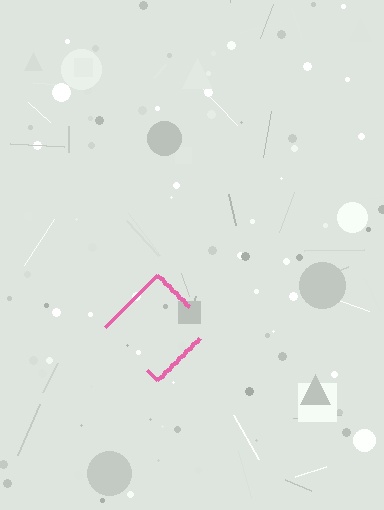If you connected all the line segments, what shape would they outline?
They would outline a diamond.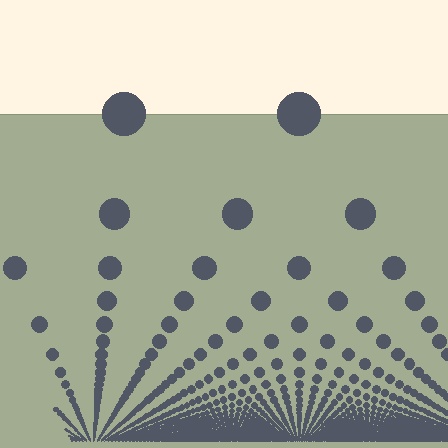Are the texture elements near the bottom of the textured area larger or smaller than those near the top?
Smaller. The gradient is inverted — elements near the bottom are smaller and denser.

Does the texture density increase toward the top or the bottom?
Density increases toward the bottom.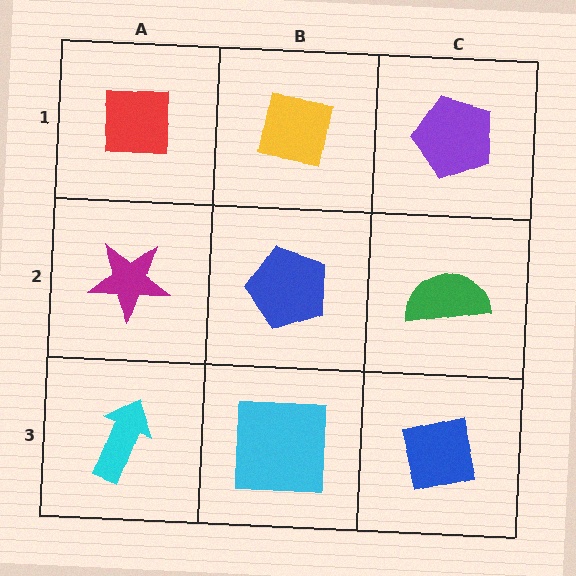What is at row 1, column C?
A purple pentagon.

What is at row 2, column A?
A magenta star.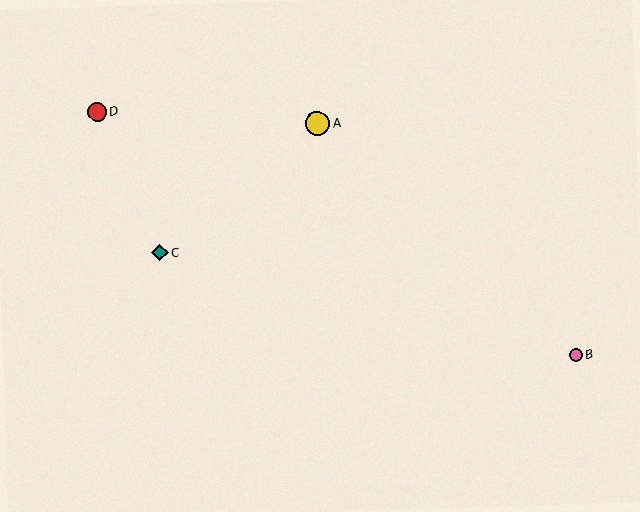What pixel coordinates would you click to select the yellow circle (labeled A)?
Click at (317, 124) to select the yellow circle A.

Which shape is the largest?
The yellow circle (labeled A) is the largest.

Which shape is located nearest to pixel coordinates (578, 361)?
The pink circle (labeled B) at (576, 355) is nearest to that location.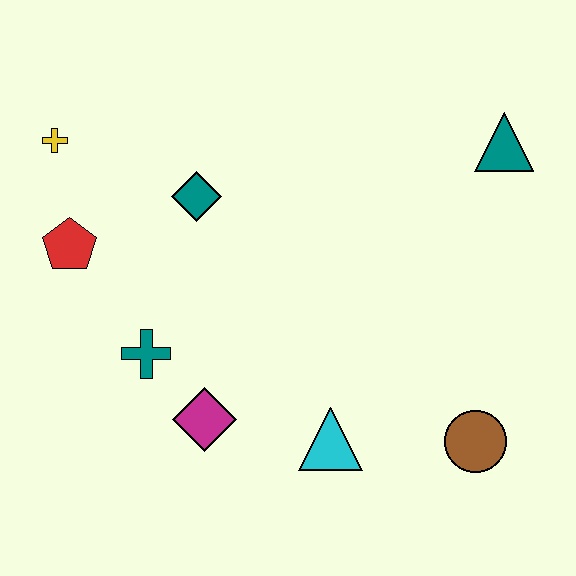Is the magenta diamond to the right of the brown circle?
No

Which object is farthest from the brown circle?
The yellow cross is farthest from the brown circle.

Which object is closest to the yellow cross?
The red pentagon is closest to the yellow cross.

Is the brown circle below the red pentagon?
Yes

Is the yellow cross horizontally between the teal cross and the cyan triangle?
No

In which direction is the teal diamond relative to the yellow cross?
The teal diamond is to the right of the yellow cross.